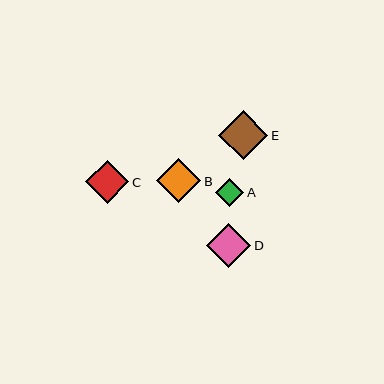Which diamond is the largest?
Diamond E is the largest with a size of approximately 49 pixels.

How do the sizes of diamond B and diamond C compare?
Diamond B and diamond C are approximately the same size.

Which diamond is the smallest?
Diamond A is the smallest with a size of approximately 28 pixels.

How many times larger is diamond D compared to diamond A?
Diamond D is approximately 1.6 times the size of diamond A.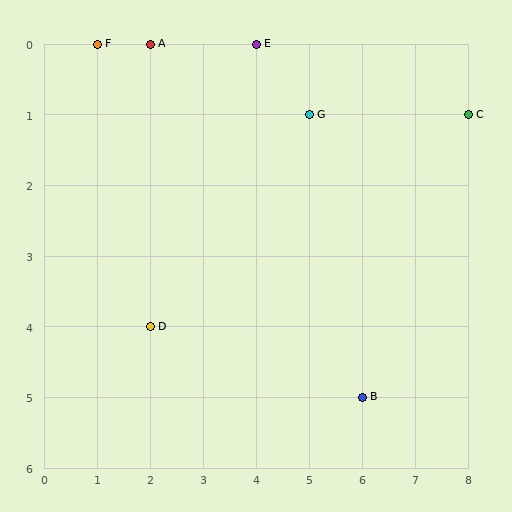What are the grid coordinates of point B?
Point B is at grid coordinates (6, 5).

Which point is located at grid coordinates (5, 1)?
Point G is at (5, 1).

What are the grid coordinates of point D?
Point D is at grid coordinates (2, 4).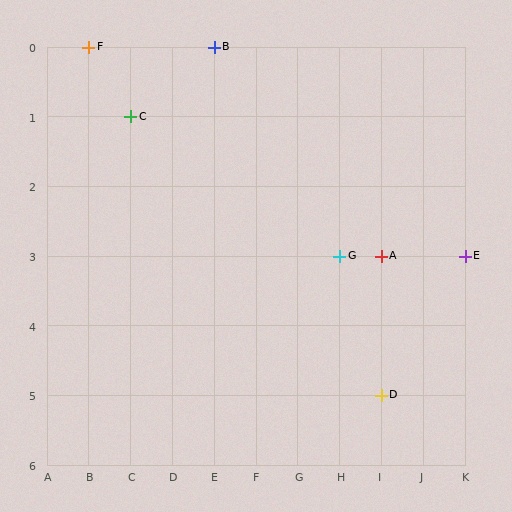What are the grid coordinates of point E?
Point E is at grid coordinates (K, 3).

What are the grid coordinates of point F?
Point F is at grid coordinates (B, 0).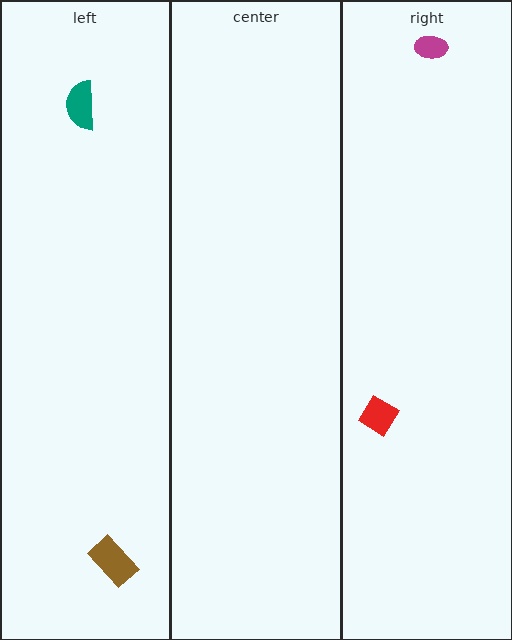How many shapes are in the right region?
2.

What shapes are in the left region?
The brown rectangle, the teal semicircle.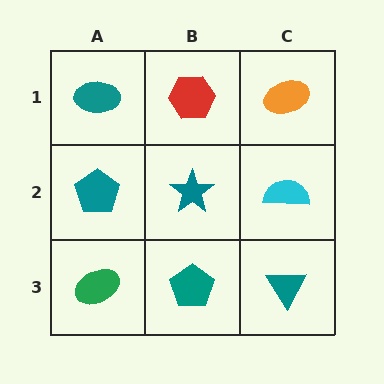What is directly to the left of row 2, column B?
A teal pentagon.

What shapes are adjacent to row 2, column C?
An orange ellipse (row 1, column C), a teal triangle (row 3, column C), a teal star (row 2, column B).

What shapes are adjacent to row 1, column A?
A teal pentagon (row 2, column A), a red hexagon (row 1, column B).